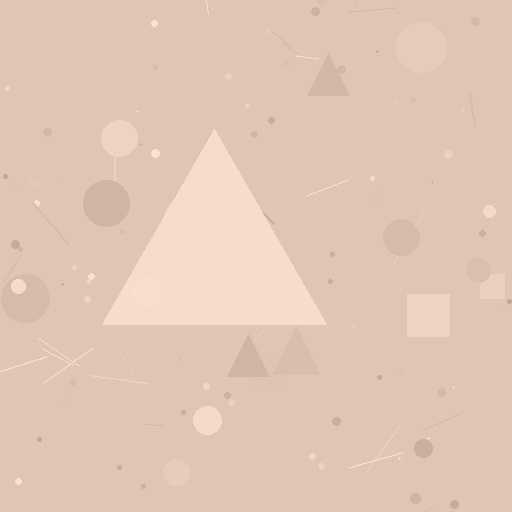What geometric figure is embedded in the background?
A triangle is embedded in the background.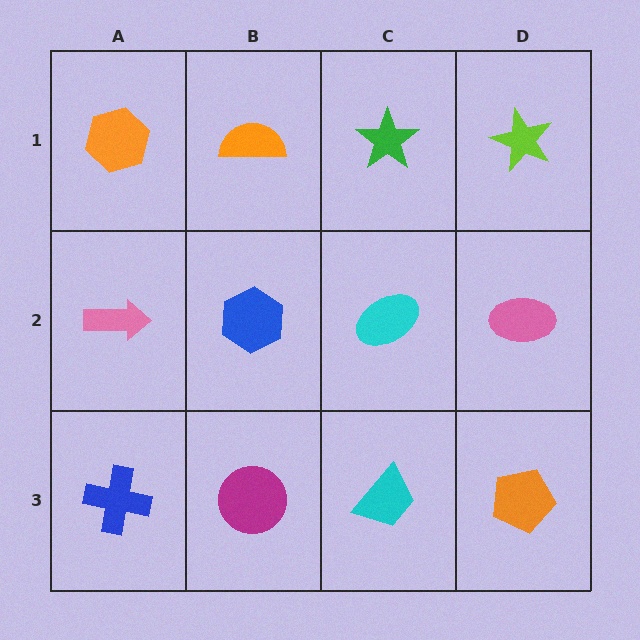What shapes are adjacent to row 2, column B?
An orange semicircle (row 1, column B), a magenta circle (row 3, column B), a pink arrow (row 2, column A), a cyan ellipse (row 2, column C).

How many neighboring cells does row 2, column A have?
3.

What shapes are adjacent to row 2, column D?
A lime star (row 1, column D), an orange pentagon (row 3, column D), a cyan ellipse (row 2, column C).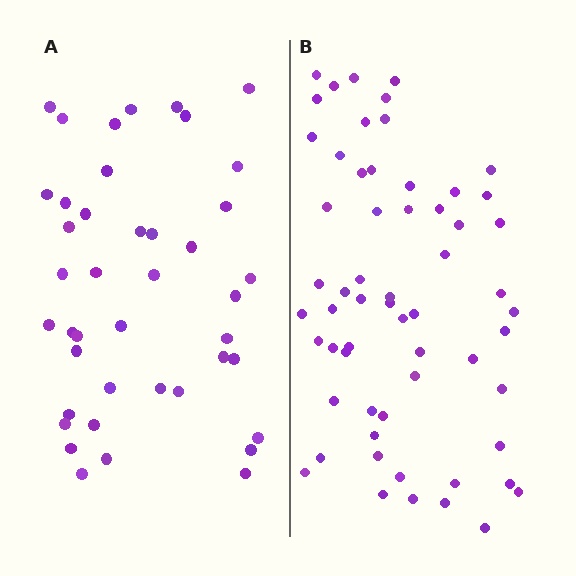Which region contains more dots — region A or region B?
Region B (the right region) has more dots.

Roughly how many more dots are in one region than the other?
Region B has approximately 20 more dots than region A.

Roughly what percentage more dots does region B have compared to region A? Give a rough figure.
About 45% more.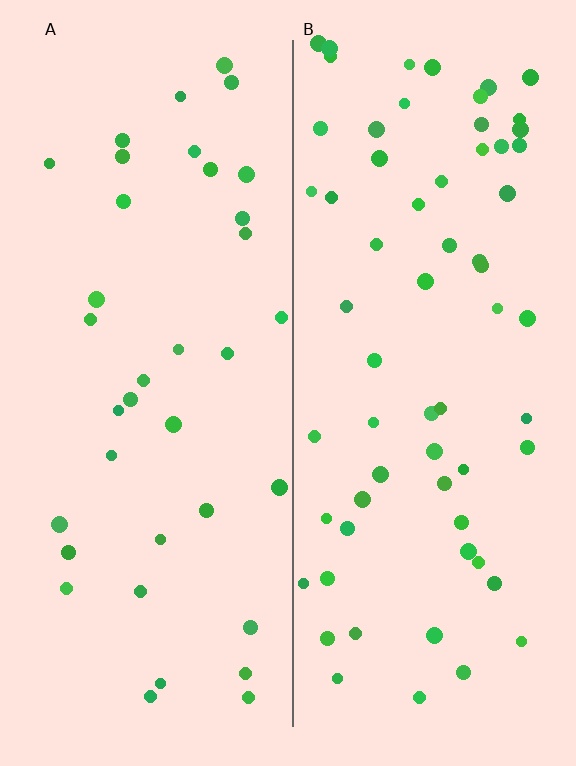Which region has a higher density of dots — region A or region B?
B (the right).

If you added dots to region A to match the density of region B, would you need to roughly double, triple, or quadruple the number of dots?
Approximately double.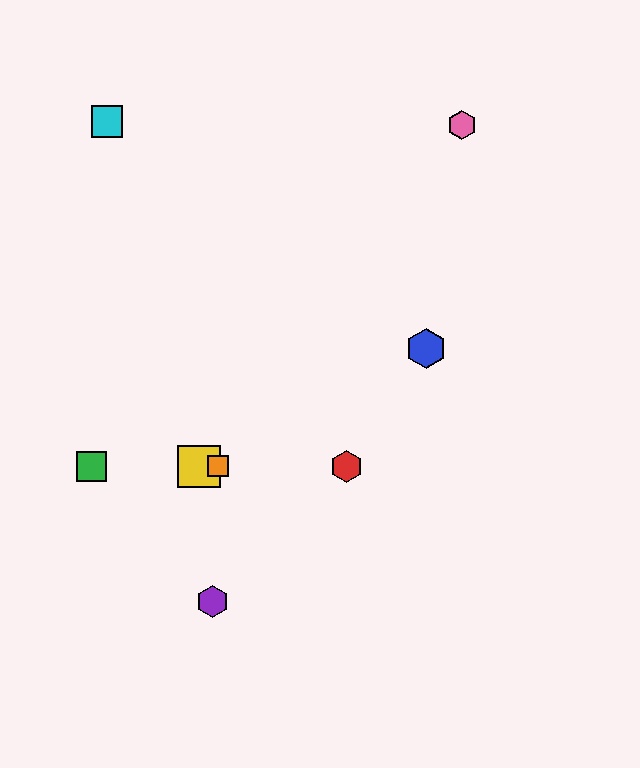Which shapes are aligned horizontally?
The red hexagon, the green square, the yellow square, the orange square are aligned horizontally.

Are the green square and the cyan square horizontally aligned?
No, the green square is at y≈466 and the cyan square is at y≈121.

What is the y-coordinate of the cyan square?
The cyan square is at y≈121.